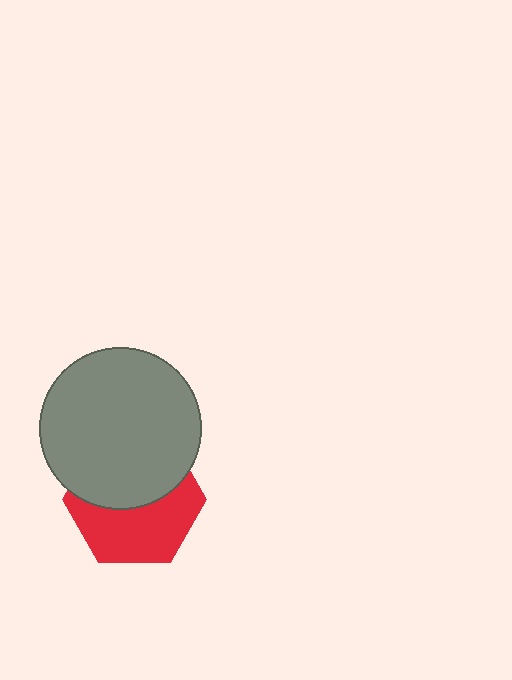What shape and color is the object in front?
The object in front is a gray circle.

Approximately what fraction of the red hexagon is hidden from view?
Roughly 49% of the red hexagon is hidden behind the gray circle.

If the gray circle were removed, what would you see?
You would see the complete red hexagon.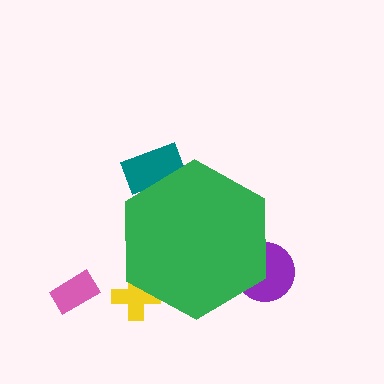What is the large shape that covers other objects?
A green hexagon.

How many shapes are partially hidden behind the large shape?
3 shapes are partially hidden.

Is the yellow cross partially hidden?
Yes, the yellow cross is partially hidden behind the green hexagon.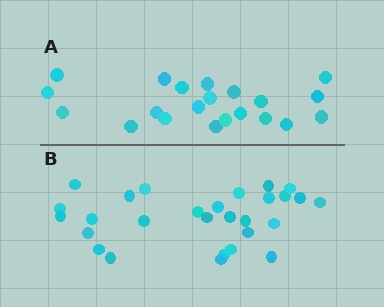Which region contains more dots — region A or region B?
Region B (the bottom region) has more dots.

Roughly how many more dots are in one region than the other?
Region B has roughly 8 or so more dots than region A.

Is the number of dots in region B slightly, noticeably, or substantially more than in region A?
Region B has noticeably more, but not dramatically so. The ratio is roughly 1.3 to 1.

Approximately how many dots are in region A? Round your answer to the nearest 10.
About 20 dots. (The exact count is 21, which rounds to 20.)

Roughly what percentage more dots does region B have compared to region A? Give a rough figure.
About 35% more.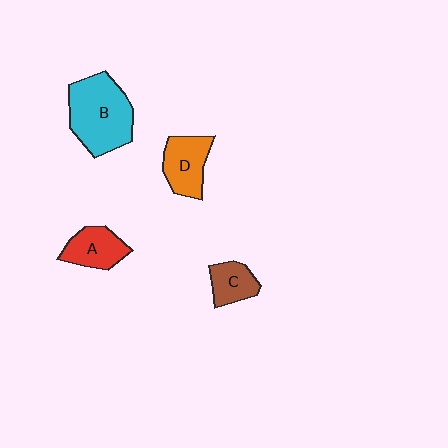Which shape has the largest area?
Shape B (cyan).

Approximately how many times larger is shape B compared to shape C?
Approximately 2.4 times.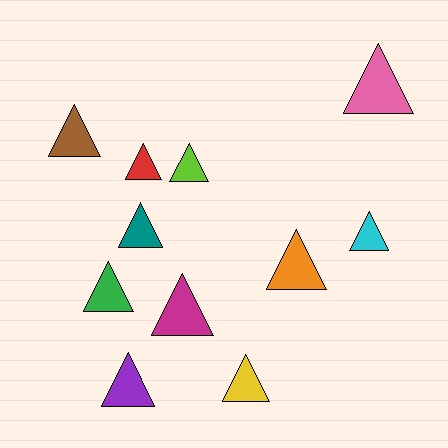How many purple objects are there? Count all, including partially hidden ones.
There is 1 purple object.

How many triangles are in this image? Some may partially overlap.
There are 11 triangles.